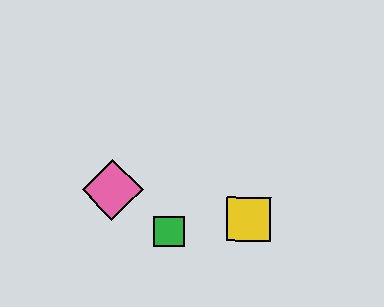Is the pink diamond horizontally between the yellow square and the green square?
No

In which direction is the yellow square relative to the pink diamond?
The yellow square is to the right of the pink diamond.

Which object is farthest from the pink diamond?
The yellow square is farthest from the pink diamond.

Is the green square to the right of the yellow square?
No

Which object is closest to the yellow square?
The green square is closest to the yellow square.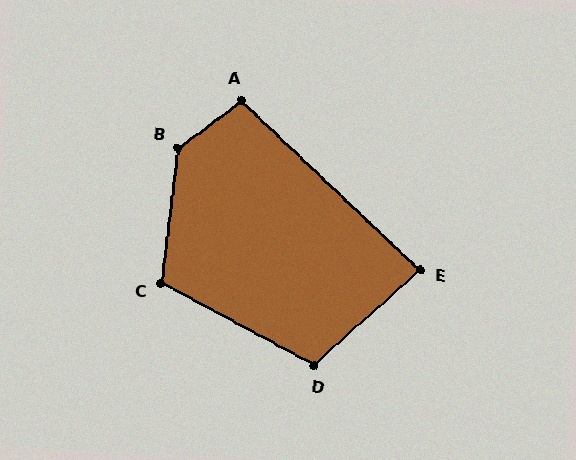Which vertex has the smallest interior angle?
E, at approximately 86 degrees.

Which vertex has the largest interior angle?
B, at approximately 133 degrees.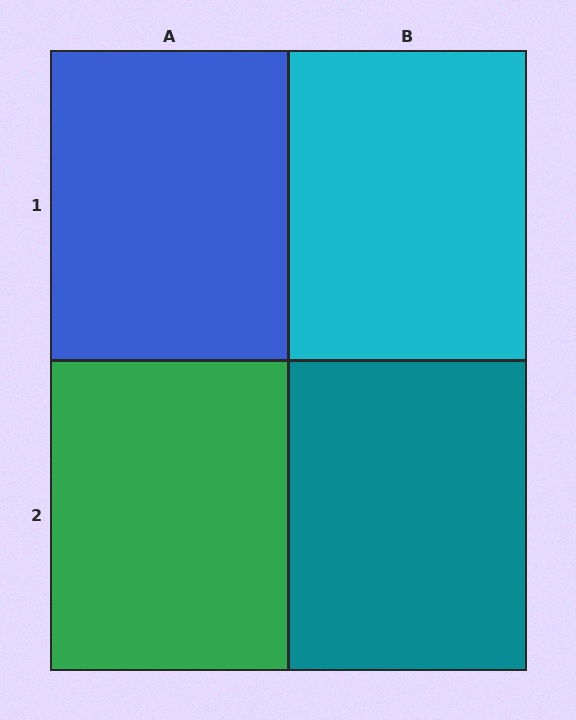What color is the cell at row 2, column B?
Teal.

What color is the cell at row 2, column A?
Green.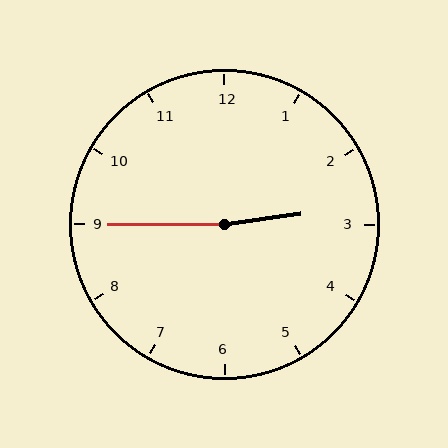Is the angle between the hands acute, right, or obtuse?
It is obtuse.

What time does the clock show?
2:45.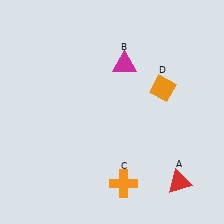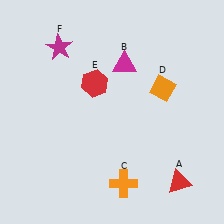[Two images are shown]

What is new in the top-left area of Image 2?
A magenta star (F) was added in the top-left area of Image 2.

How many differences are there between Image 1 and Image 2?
There are 2 differences between the two images.